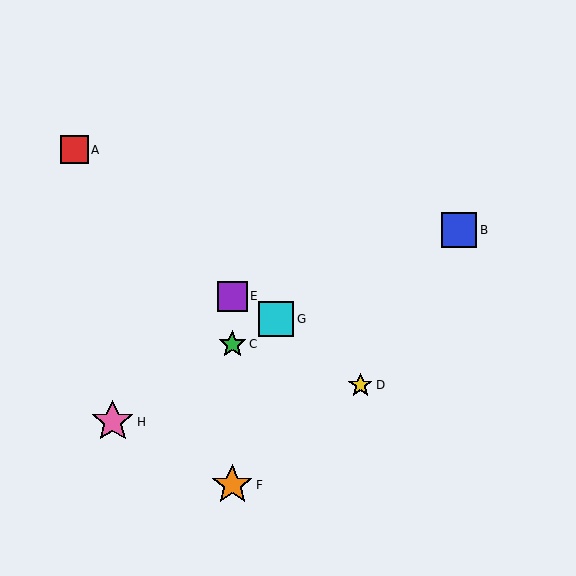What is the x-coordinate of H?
Object H is at x≈113.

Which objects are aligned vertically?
Objects C, E, F are aligned vertically.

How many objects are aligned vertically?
3 objects (C, E, F) are aligned vertically.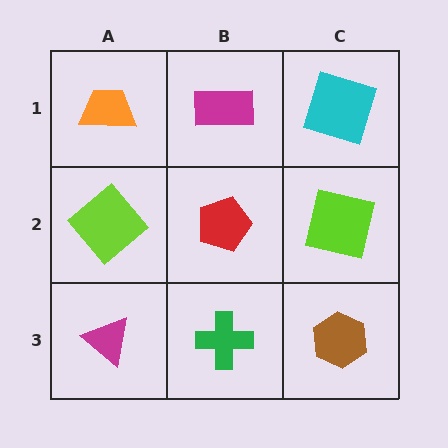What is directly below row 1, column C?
A lime square.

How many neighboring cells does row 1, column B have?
3.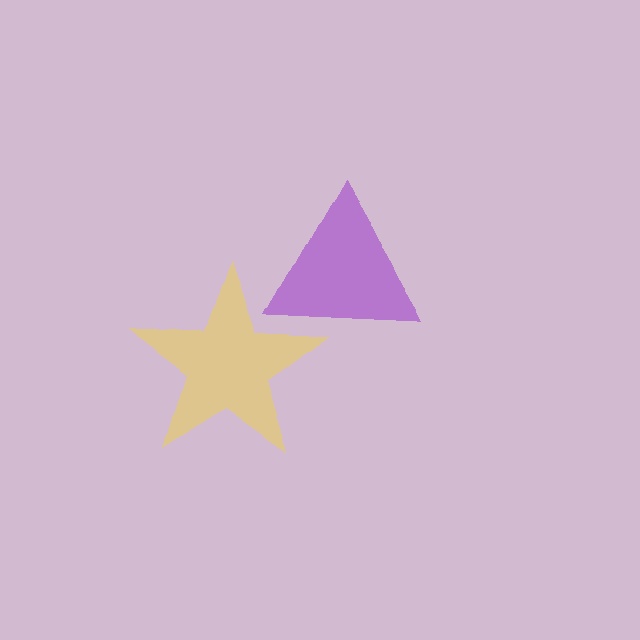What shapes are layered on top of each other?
The layered shapes are: a purple triangle, a yellow star.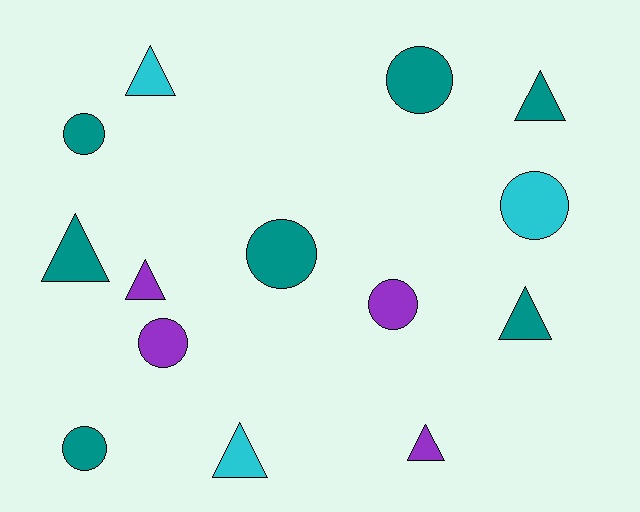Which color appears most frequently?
Teal, with 7 objects.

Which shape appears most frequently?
Triangle, with 7 objects.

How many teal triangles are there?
There are 3 teal triangles.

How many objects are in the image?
There are 14 objects.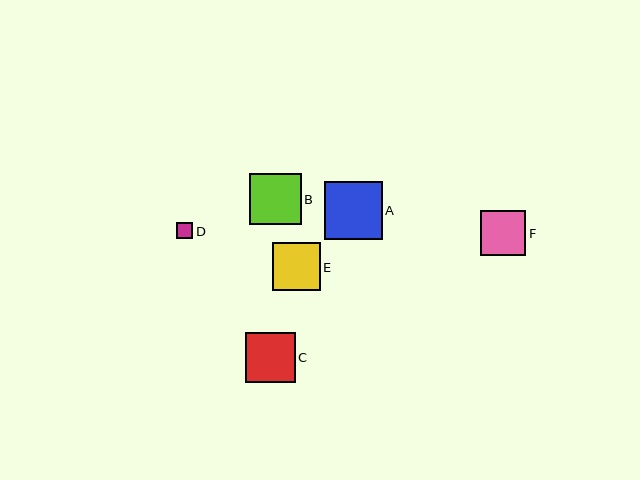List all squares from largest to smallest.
From largest to smallest: A, B, C, E, F, D.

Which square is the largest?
Square A is the largest with a size of approximately 58 pixels.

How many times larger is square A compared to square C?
Square A is approximately 1.2 times the size of square C.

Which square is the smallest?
Square D is the smallest with a size of approximately 16 pixels.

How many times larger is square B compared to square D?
Square B is approximately 3.2 times the size of square D.